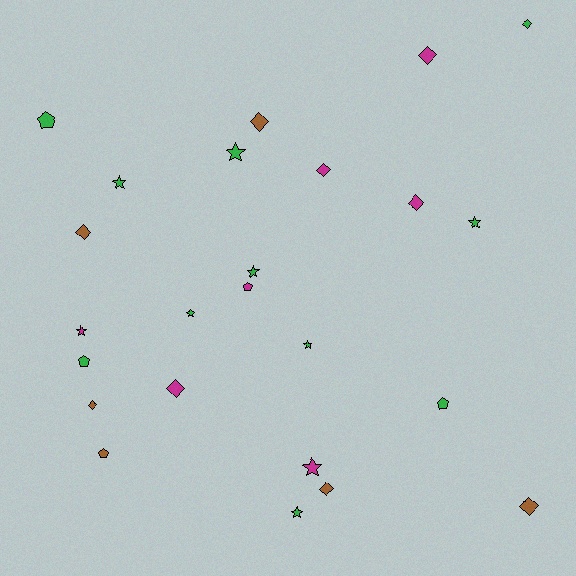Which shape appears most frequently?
Diamond, with 10 objects.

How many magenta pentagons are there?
There is 1 magenta pentagon.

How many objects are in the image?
There are 24 objects.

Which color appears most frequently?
Green, with 11 objects.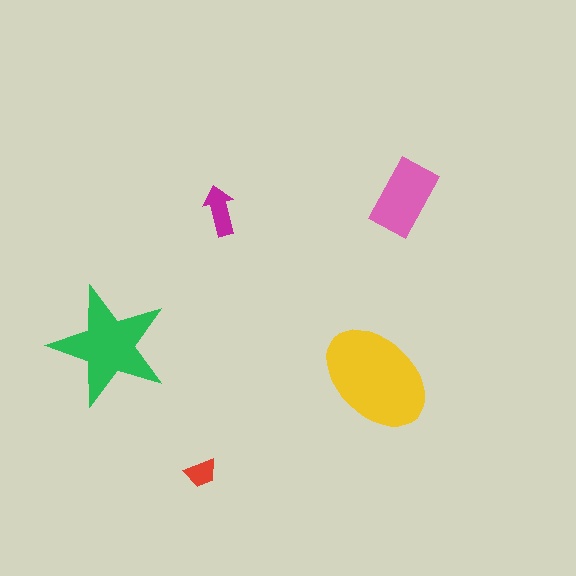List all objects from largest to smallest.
The yellow ellipse, the green star, the pink rectangle, the magenta arrow, the red trapezoid.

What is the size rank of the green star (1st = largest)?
2nd.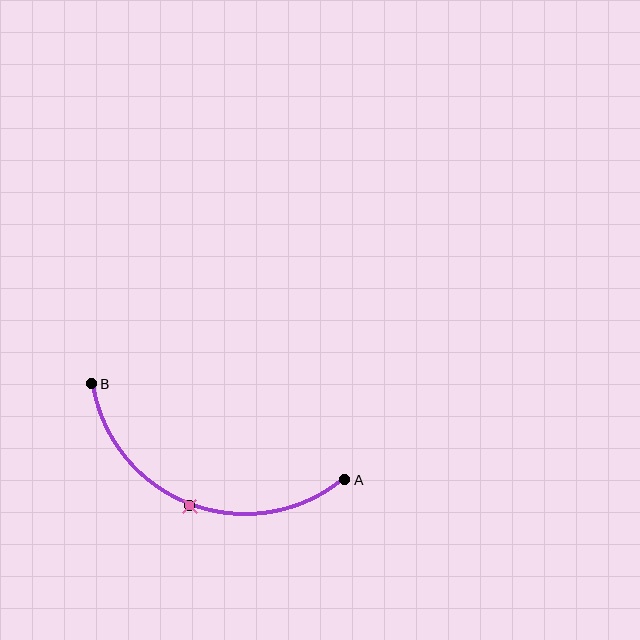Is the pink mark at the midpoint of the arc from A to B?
Yes. The pink mark lies on the arc at equal arc-length from both A and B — it is the arc midpoint.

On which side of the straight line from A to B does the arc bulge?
The arc bulges below the straight line connecting A and B.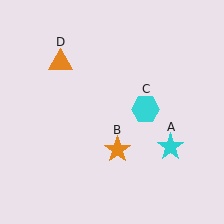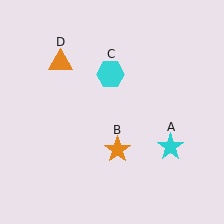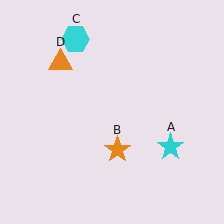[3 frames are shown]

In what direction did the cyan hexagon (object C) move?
The cyan hexagon (object C) moved up and to the left.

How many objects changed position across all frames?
1 object changed position: cyan hexagon (object C).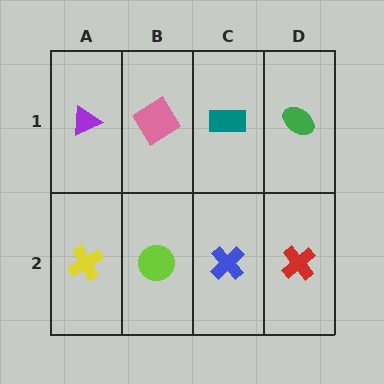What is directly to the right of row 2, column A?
A lime circle.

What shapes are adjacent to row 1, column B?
A lime circle (row 2, column B), a purple triangle (row 1, column A), a teal rectangle (row 1, column C).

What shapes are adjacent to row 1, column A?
A yellow cross (row 2, column A), a pink diamond (row 1, column B).